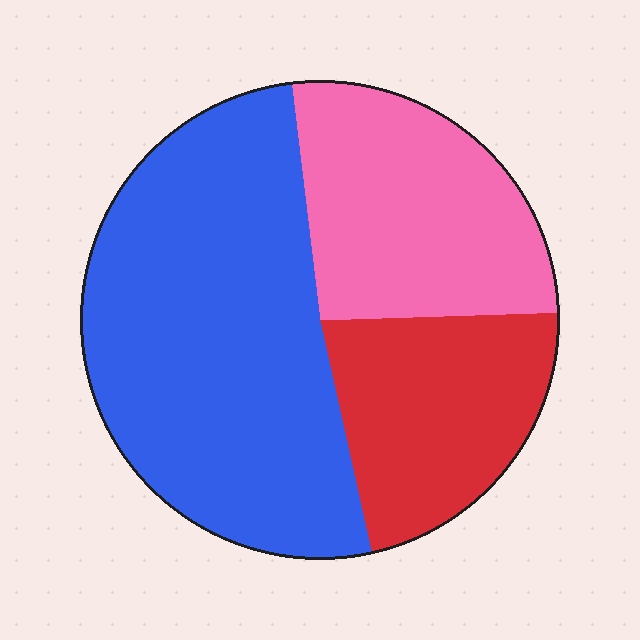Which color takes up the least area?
Red, at roughly 20%.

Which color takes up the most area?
Blue, at roughly 50%.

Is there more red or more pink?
Pink.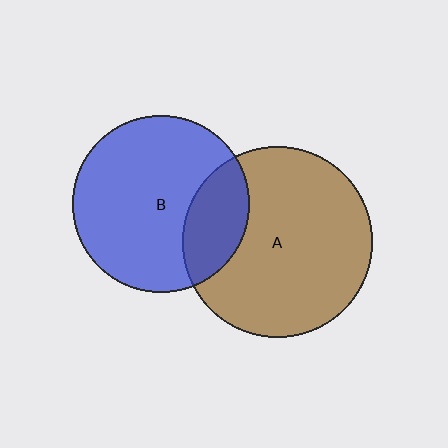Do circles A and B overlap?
Yes.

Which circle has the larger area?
Circle A (brown).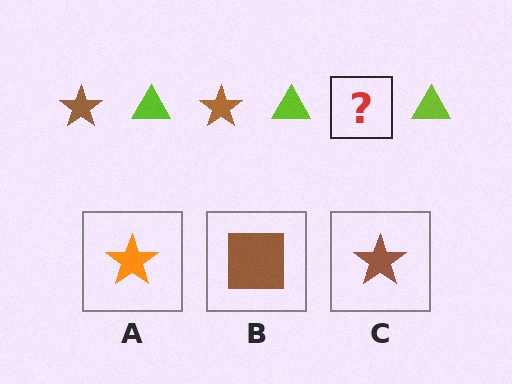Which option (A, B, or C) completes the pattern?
C.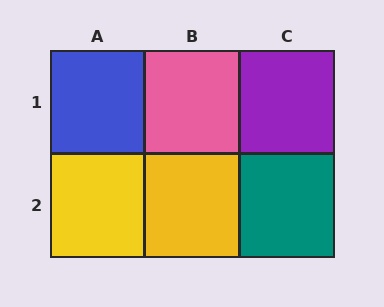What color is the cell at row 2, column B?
Yellow.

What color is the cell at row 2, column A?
Yellow.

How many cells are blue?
1 cell is blue.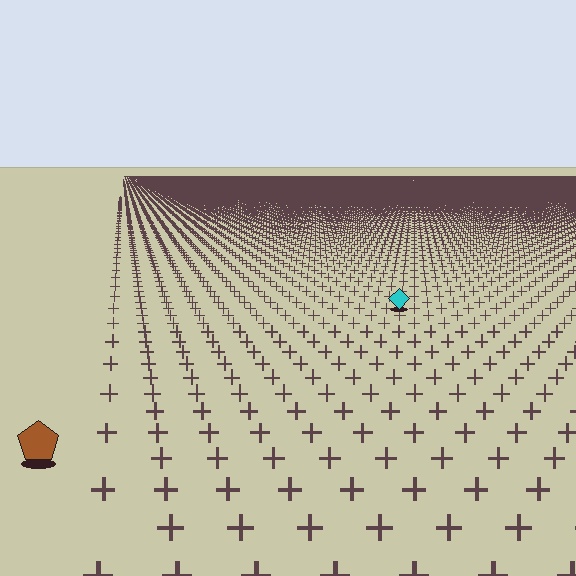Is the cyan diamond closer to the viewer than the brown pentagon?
No. The brown pentagon is closer — you can tell from the texture gradient: the ground texture is coarser near it.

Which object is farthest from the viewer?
The cyan diamond is farthest from the viewer. It appears smaller and the ground texture around it is denser.